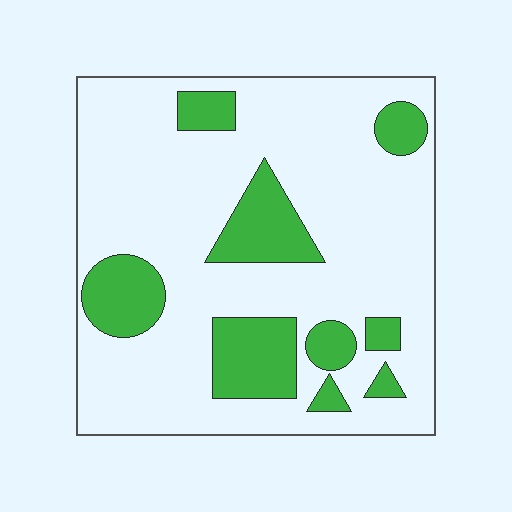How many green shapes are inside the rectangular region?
9.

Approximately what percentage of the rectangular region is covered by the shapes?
Approximately 20%.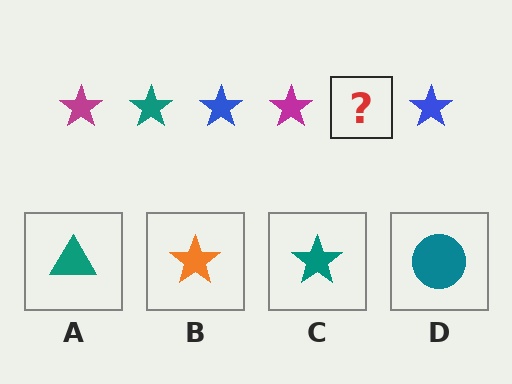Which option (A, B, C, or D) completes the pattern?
C.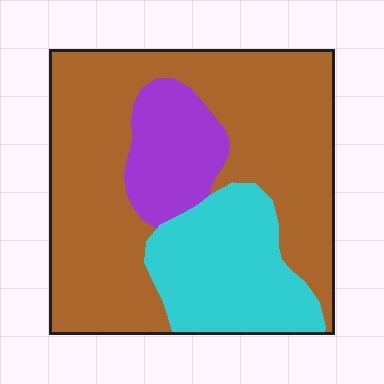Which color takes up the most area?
Brown, at roughly 65%.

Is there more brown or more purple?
Brown.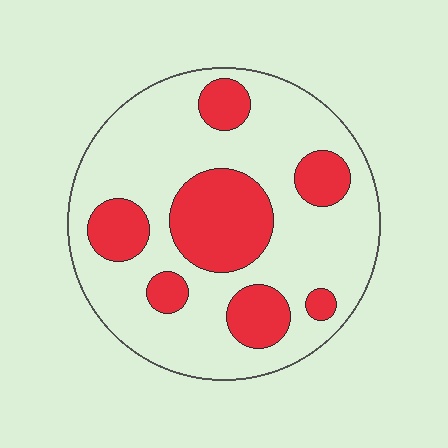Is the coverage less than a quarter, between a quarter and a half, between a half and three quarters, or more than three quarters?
Between a quarter and a half.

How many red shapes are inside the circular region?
7.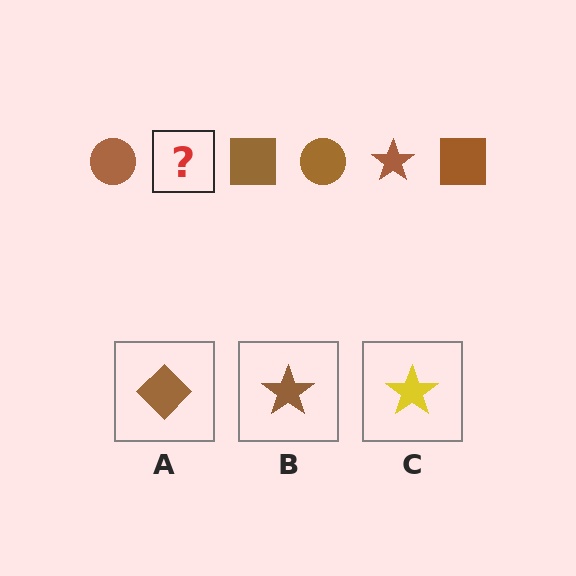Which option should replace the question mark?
Option B.